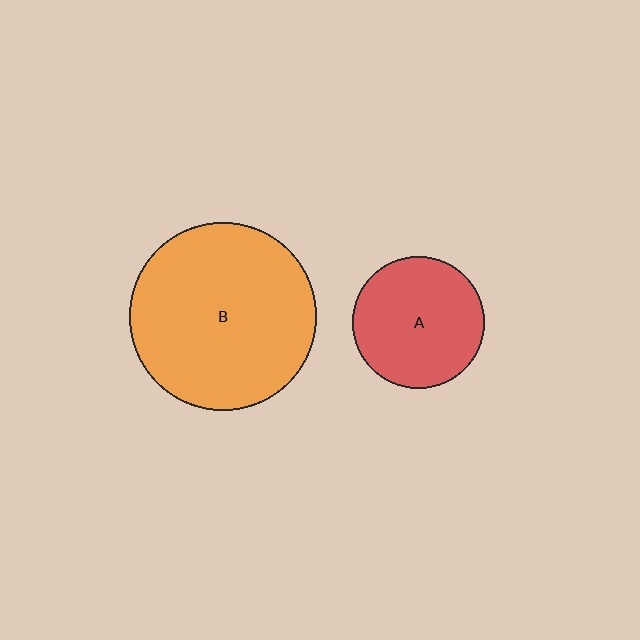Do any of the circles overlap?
No, none of the circles overlap.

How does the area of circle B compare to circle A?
Approximately 2.0 times.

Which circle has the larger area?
Circle B (orange).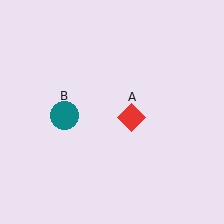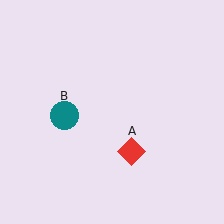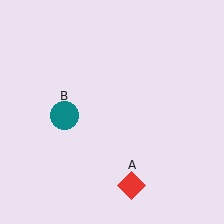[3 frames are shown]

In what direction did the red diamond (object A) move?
The red diamond (object A) moved down.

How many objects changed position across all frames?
1 object changed position: red diamond (object A).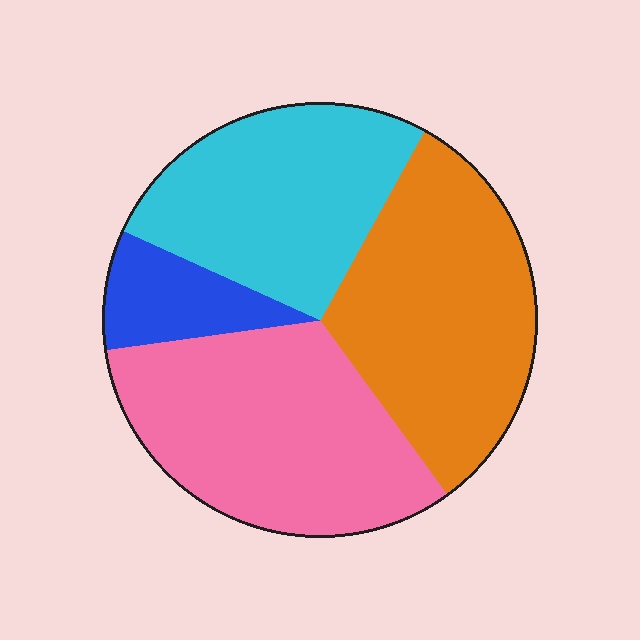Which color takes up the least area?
Blue, at roughly 10%.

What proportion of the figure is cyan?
Cyan covers roughly 25% of the figure.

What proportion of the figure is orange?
Orange covers roughly 30% of the figure.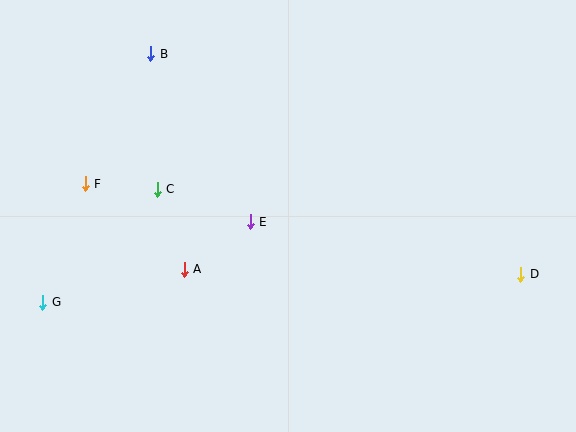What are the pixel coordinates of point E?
Point E is at (250, 222).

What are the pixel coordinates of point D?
Point D is at (521, 274).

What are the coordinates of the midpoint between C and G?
The midpoint between C and G is at (100, 246).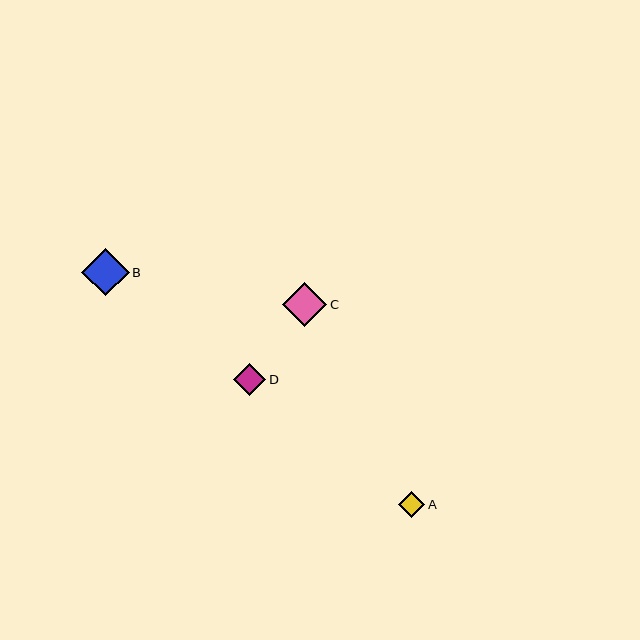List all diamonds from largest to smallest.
From largest to smallest: B, C, D, A.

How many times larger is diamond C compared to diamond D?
Diamond C is approximately 1.4 times the size of diamond D.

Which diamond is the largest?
Diamond B is the largest with a size of approximately 47 pixels.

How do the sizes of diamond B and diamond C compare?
Diamond B and diamond C are approximately the same size.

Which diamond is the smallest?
Diamond A is the smallest with a size of approximately 26 pixels.